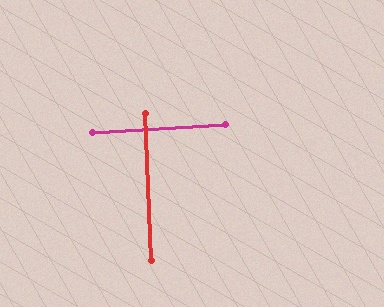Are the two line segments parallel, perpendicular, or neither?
Perpendicular — they meet at approximately 89°.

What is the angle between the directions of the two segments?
Approximately 89 degrees.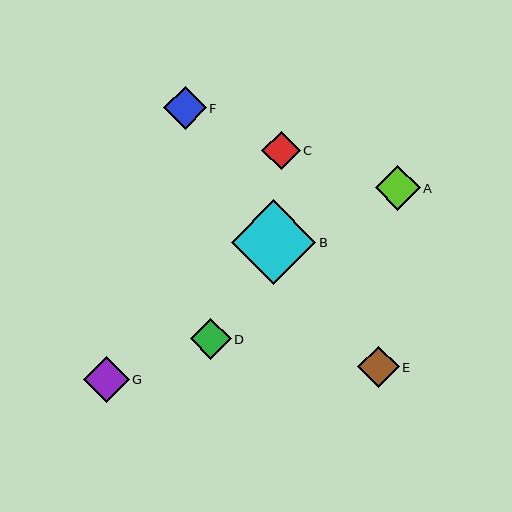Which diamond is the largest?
Diamond B is the largest with a size of approximately 84 pixels.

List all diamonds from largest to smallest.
From largest to smallest: B, G, A, F, E, D, C.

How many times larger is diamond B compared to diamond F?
Diamond B is approximately 2.0 times the size of diamond F.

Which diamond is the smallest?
Diamond C is the smallest with a size of approximately 38 pixels.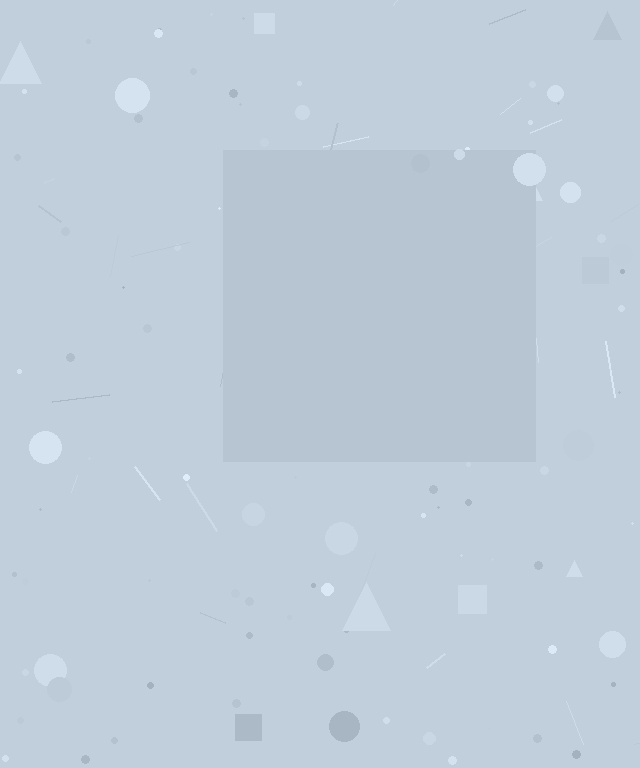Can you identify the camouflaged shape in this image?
The camouflaged shape is a square.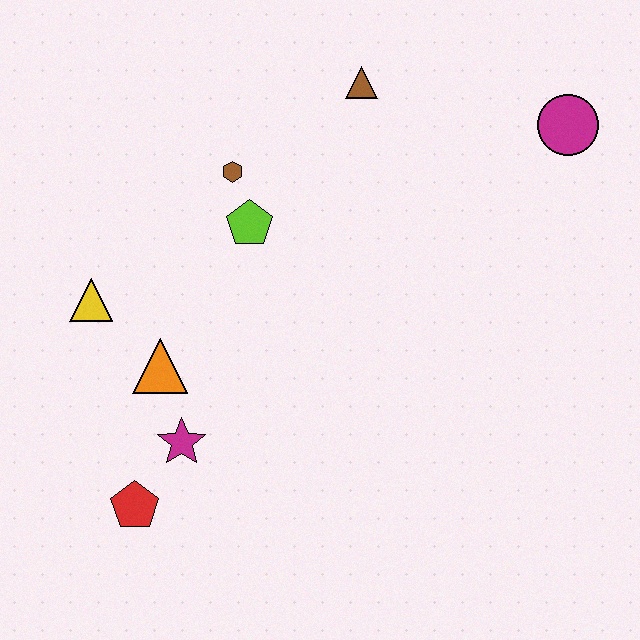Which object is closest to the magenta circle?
The brown triangle is closest to the magenta circle.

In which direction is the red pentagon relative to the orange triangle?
The red pentagon is below the orange triangle.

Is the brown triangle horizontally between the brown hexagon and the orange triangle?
No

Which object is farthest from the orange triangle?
The magenta circle is farthest from the orange triangle.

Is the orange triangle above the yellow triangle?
No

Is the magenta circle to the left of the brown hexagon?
No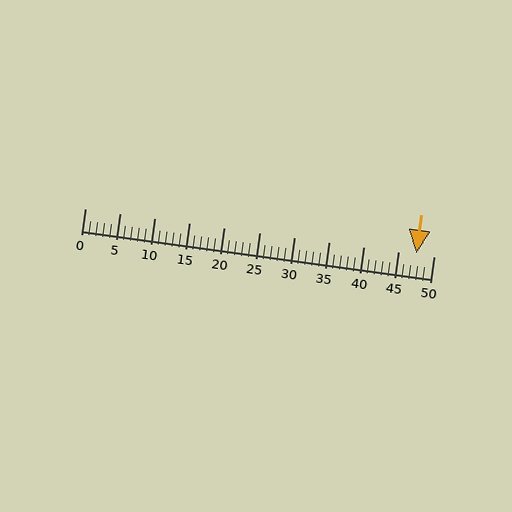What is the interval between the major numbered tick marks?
The major tick marks are spaced 5 units apart.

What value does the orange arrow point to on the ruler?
The orange arrow points to approximately 48.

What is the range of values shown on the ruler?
The ruler shows values from 0 to 50.